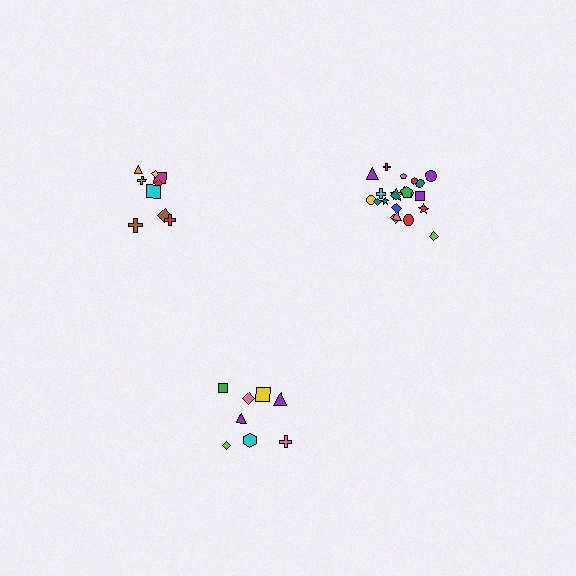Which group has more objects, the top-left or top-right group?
The top-right group.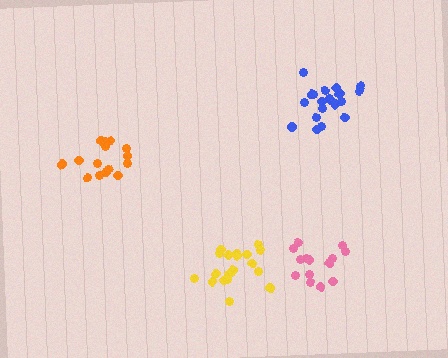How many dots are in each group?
Group 1: 20 dots, Group 2: 17 dots, Group 3: 15 dots, Group 4: 21 dots (73 total).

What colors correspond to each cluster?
The clusters are colored: yellow, orange, pink, blue.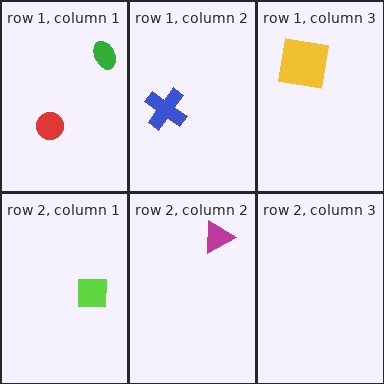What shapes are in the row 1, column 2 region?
The blue cross.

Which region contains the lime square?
The row 2, column 1 region.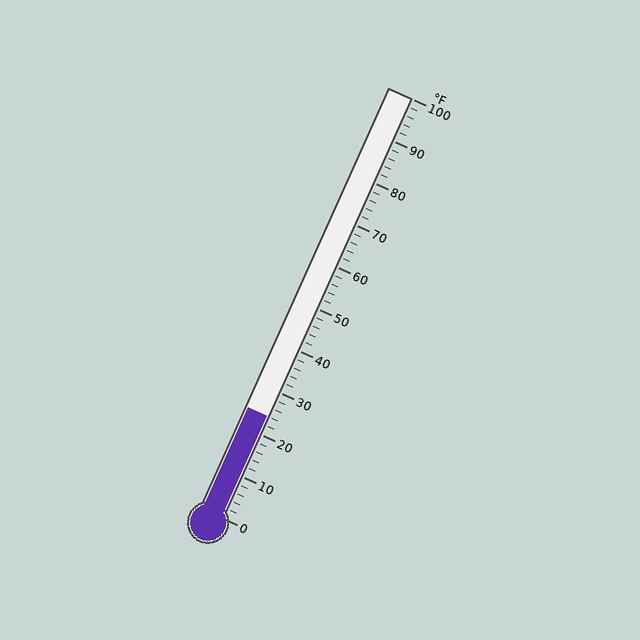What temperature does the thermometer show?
The thermometer shows approximately 24°F.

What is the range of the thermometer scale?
The thermometer scale ranges from 0°F to 100°F.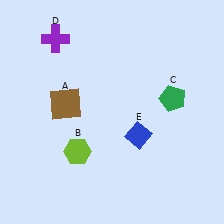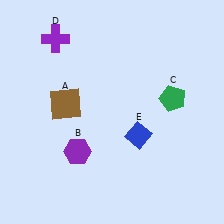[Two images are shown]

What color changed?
The hexagon (B) changed from lime in Image 1 to purple in Image 2.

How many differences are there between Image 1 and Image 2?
There is 1 difference between the two images.